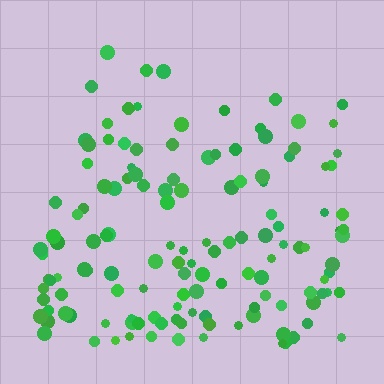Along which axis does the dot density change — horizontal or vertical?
Vertical.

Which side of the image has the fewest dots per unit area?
The top.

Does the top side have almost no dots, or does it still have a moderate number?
Still a moderate number, just noticeably fewer than the bottom.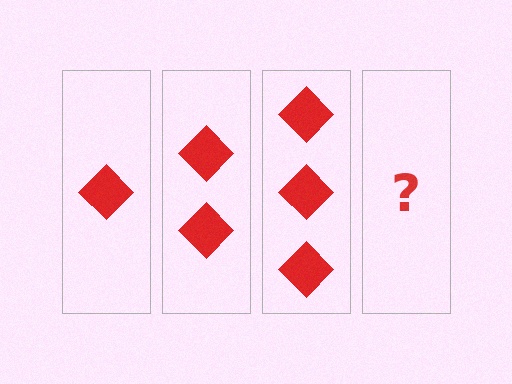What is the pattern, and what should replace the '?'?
The pattern is that each step adds one more diamond. The '?' should be 4 diamonds.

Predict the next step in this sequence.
The next step is 4 diamonds.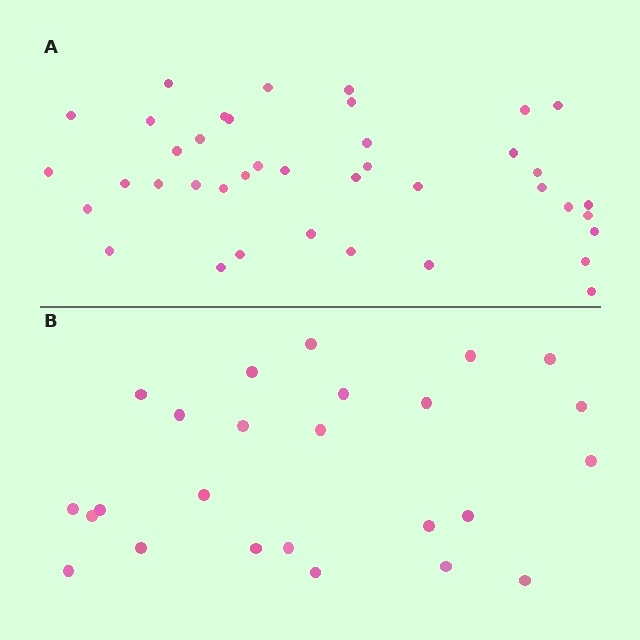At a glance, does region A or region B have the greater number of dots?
Region A (the top region) has more dots.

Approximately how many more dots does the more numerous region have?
Region A has approximately 15 more dots than region B.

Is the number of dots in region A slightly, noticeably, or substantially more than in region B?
Region A has substantially more. The ratio is roughly 1.6 to 1.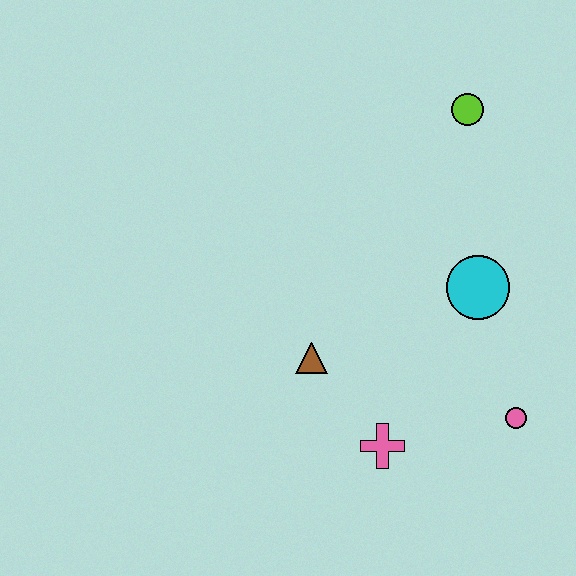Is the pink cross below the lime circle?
Yes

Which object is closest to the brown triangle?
The pink cross is closest to the brown triangle.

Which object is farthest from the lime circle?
The pink cross is farthest from the lime circle.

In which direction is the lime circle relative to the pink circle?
The lime circle is above the pink circle.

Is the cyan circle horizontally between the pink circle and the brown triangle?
Yes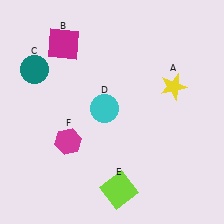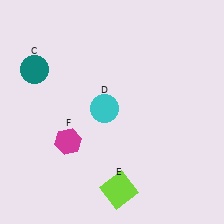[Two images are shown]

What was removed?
The yellow star (A), the magenta square (B) were removed in Image 2.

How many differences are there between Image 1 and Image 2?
There are 2 differences between the two images.